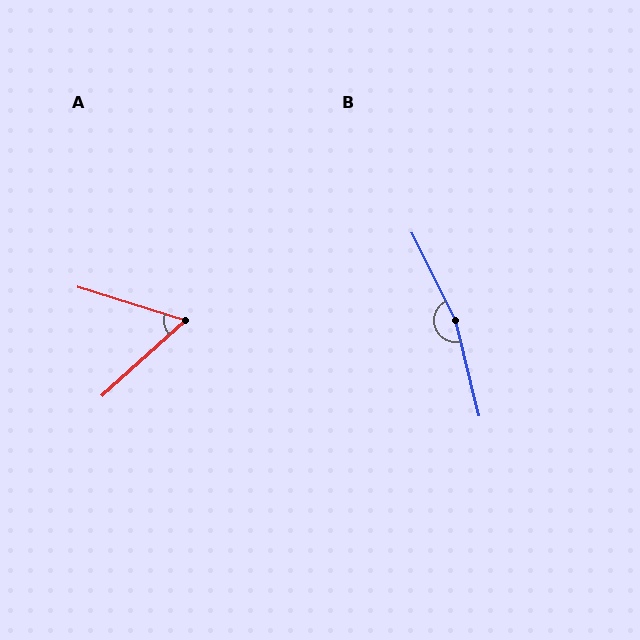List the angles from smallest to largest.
A (59°), B (167°).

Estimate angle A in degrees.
Approximately 59 degrees.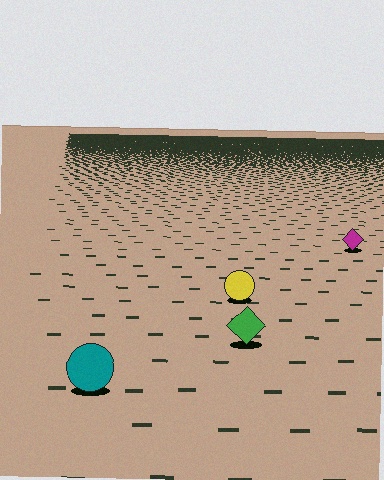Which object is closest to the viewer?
The teal circle is closest. The texture marks near it are larger and more spread out.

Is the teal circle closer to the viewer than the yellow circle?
Yes. The teal circle is closer — you can tell from the texture gradient: the ground texture is coarser near it.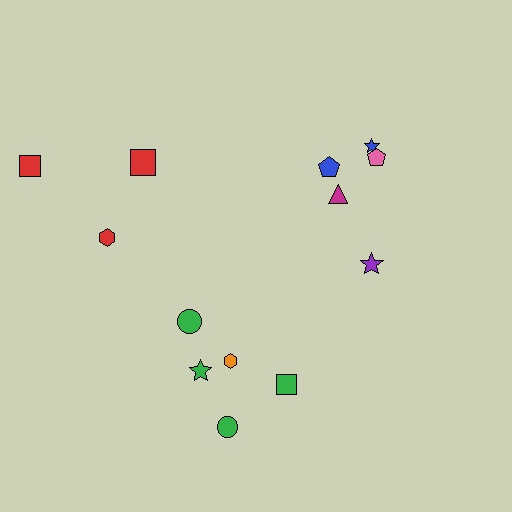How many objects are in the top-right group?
There are 5 objects.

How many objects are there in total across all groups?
There are 13 objects.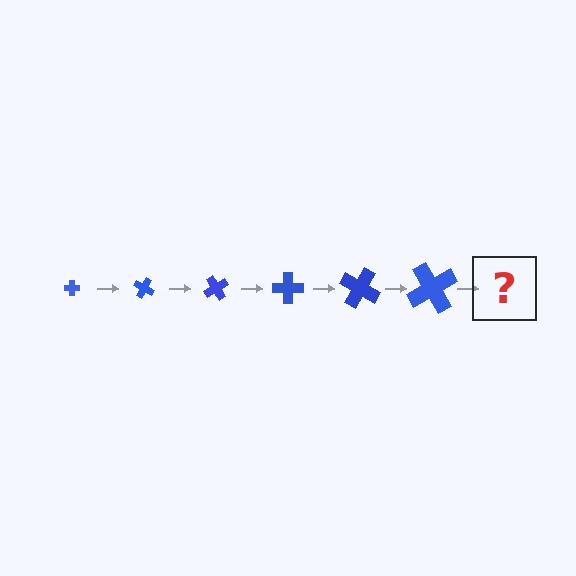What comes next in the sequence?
The next element should be a cross, larger than the previous one and rotated 180 degrees from the start.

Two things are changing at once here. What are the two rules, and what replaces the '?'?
The two rules are that the cross grows larger each step and it rotates 30 degrees each step. The '?' should be a cross, larger than the previous one and rotated 180 degrees from the start.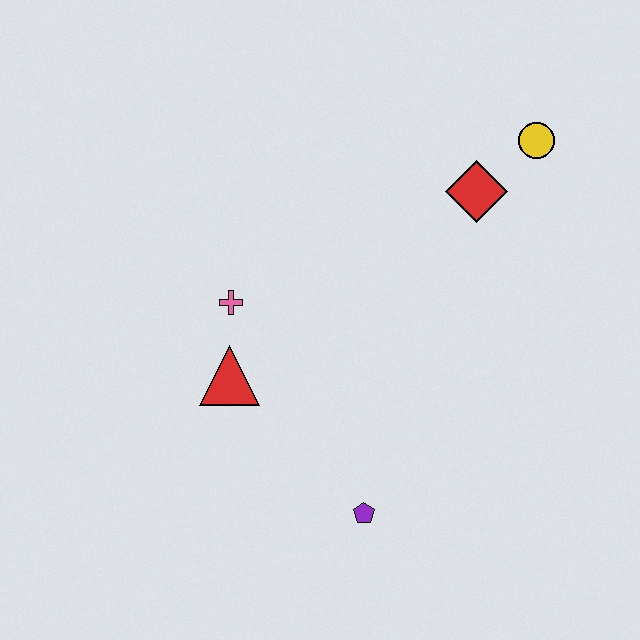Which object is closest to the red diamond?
The yellow circle is closest to the red diamond.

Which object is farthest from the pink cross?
The yellow circle is farthest from the pink cross.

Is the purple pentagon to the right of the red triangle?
Yes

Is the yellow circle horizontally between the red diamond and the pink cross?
No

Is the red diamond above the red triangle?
Yes